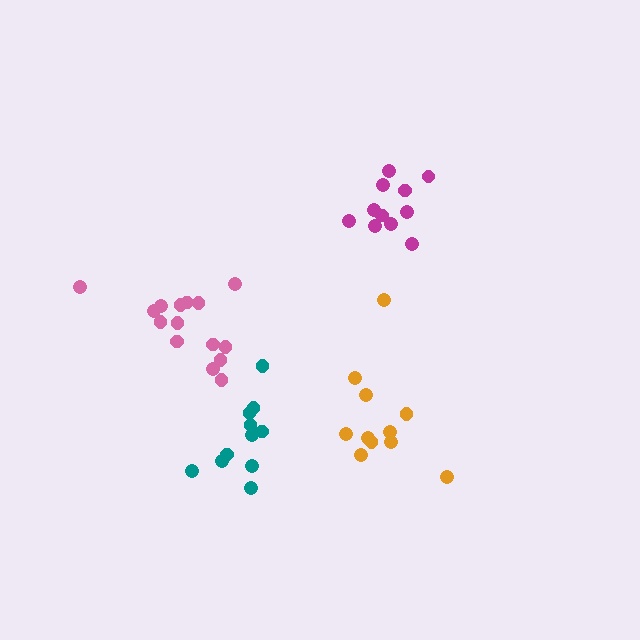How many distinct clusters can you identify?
There are 4 distinct clusters.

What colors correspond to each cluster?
The clusters are colored: orange, magenta, pink, teal.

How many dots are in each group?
Group 1: 11 dots, Group 2: 11 dots, Group 3: 15 dots, Group 4: 11 dots (48 total).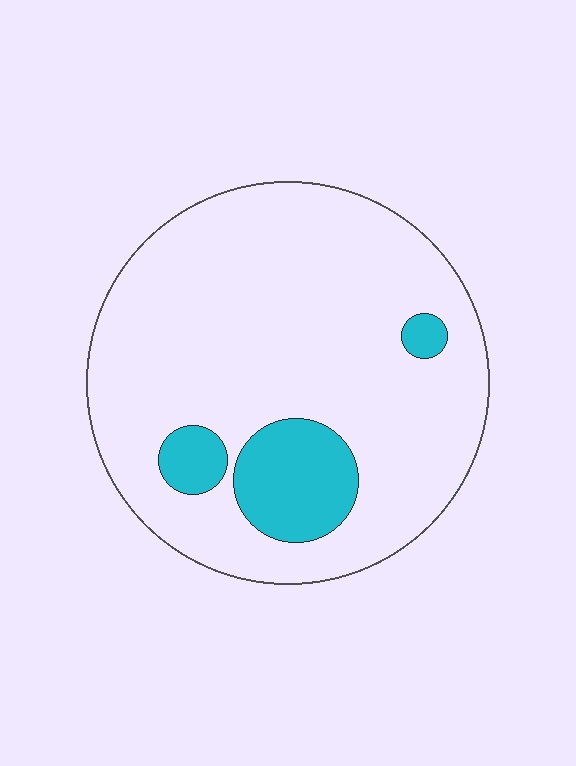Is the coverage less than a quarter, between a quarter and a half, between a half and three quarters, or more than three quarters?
Less than a quarter.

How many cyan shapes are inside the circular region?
3.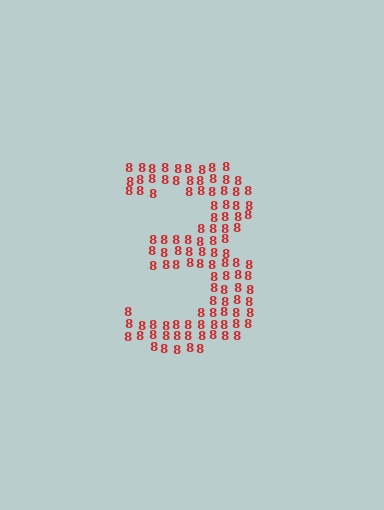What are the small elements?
The small elements are digit 8's.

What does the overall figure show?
The overall figure shows the digit 3.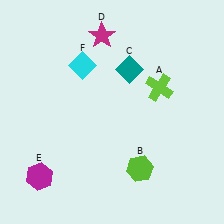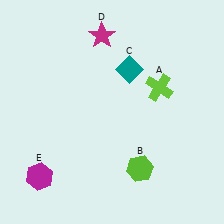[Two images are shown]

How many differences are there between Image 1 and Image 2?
There is 1 difference between the two images.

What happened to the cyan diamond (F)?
The cyan diamond (F) was removed in Image 2. It was in the top-left area of Image 1.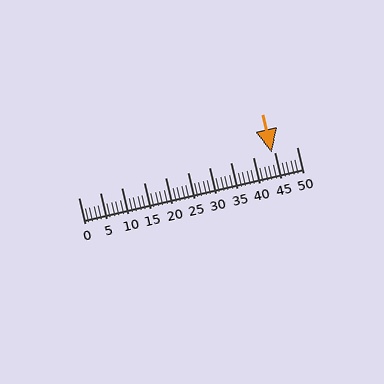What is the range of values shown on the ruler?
The ruler shows values from 0 to 50.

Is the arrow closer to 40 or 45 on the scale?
The arrow is closer to 45.